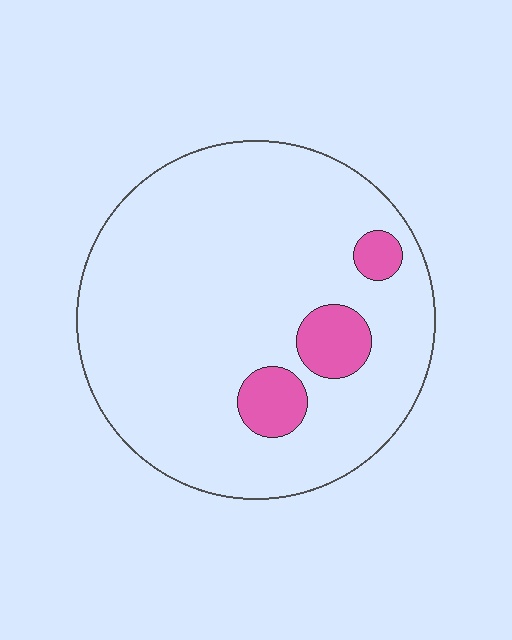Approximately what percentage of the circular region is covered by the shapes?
Approximately 10%.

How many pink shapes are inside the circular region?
3.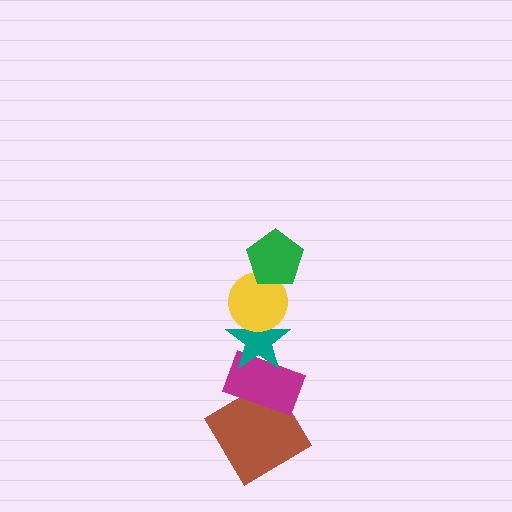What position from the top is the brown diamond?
The brown diamond is 5th from the top.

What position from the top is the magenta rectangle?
The magenta rectangle is 4th from the top.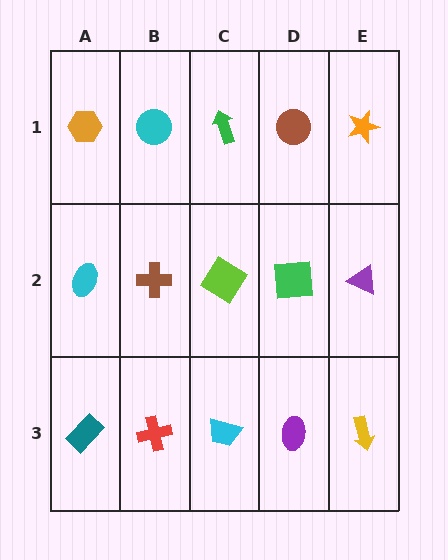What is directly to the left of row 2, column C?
A brown cross.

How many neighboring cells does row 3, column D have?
3.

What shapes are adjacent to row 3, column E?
A purple triangle (row 2, column E), a purple ellipse (row 3, column D).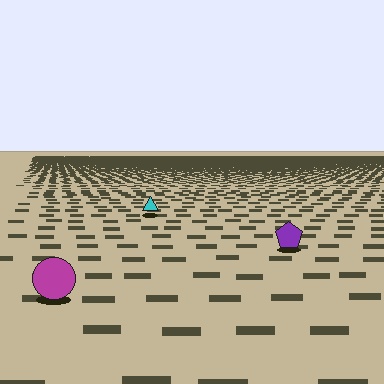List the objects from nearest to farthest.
From nearest to farthest: the magenta circle, the purple pentagon, the cyan triangle.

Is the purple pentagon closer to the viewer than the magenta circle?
No. The magenta circle is closer — you can tell from the texture gradient: the ground texture is coarser near it.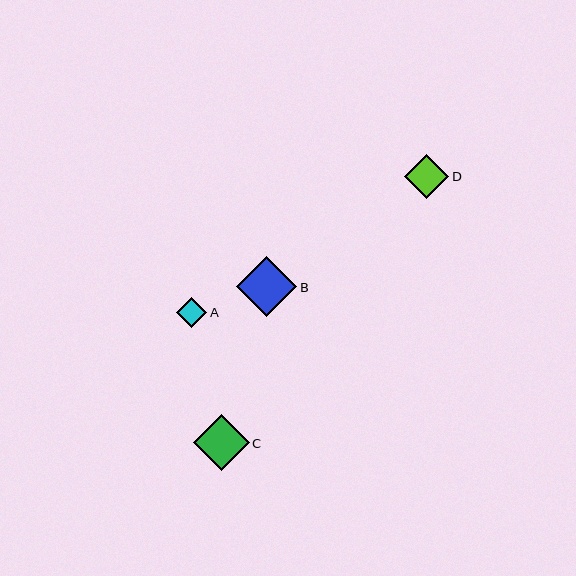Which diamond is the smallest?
Diamond A is the smallest with a size of approximately 30 pixels.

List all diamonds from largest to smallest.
From largest to smallest: B, C, D, A.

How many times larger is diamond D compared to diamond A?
Diamond D is approximately 1.4 times the size of diamond A.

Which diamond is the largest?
Diamond B is the largest with a size of approximately 60 pixels.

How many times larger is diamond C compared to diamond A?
Diamond C is approximately 1.8 times the size of diamond A.